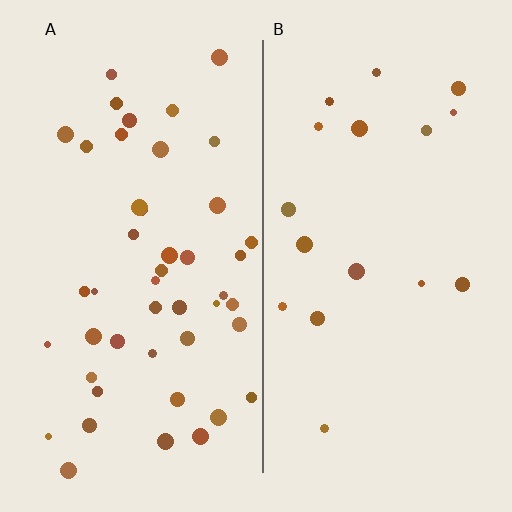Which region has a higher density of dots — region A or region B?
A (the left).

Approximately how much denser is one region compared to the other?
Approximately 2.7× — region A over region B.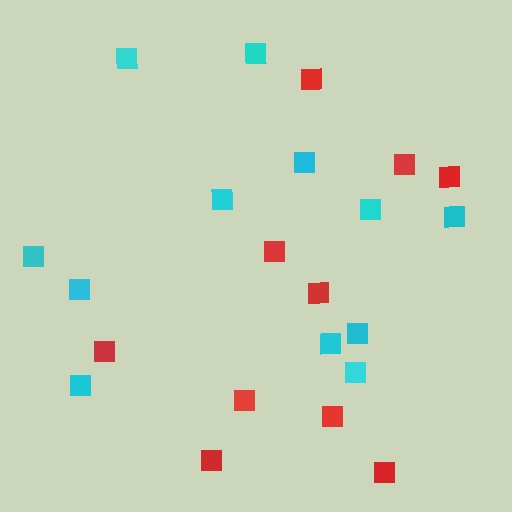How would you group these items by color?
There are 2 groups: one group of red squares (10) and one group of cyan squares (12).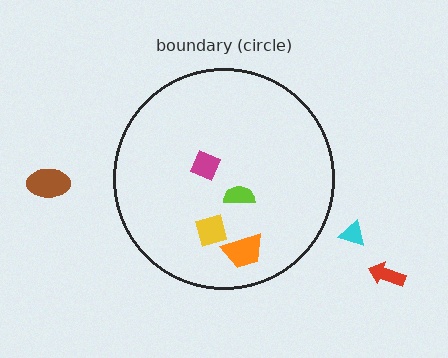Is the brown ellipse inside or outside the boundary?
Outside.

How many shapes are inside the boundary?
4 inside, 3 outside.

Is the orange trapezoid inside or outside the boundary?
Inside.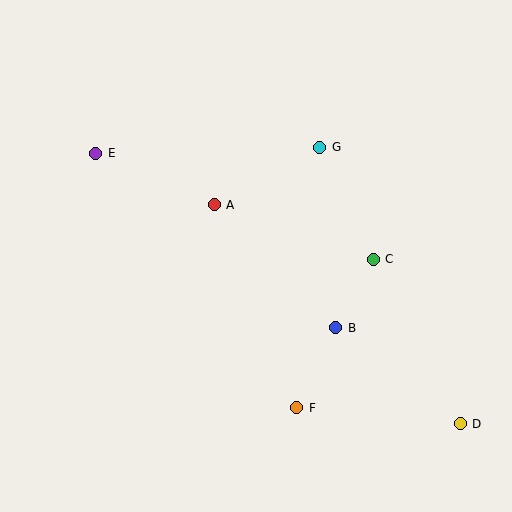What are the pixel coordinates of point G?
Point G is at (320, 147).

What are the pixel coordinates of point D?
Point D is at (460, 424).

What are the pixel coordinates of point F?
Point F is at (297, 408).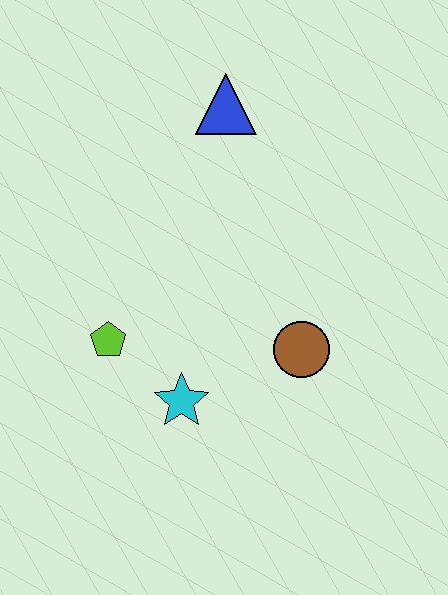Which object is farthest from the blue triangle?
The cyan star is farthest from the blue triangle.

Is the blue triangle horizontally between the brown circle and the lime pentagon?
Yes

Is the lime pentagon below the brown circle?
No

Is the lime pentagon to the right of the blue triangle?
No